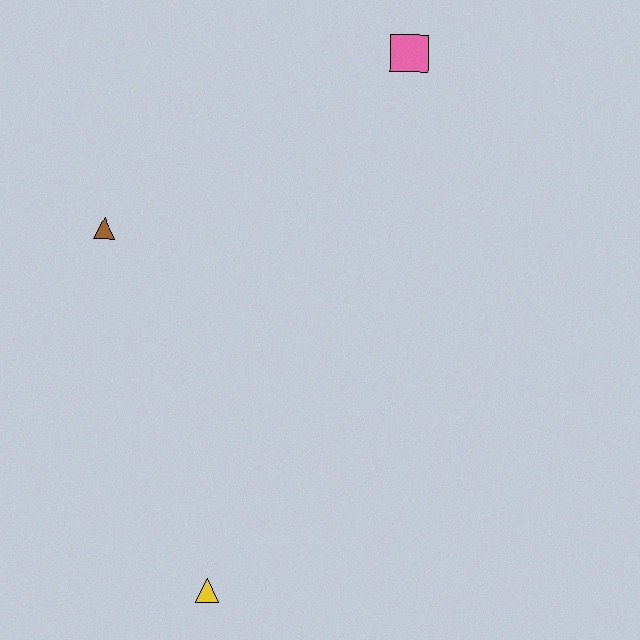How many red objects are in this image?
There are no red objects.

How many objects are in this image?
There are 3 objects.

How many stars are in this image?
There are no stars.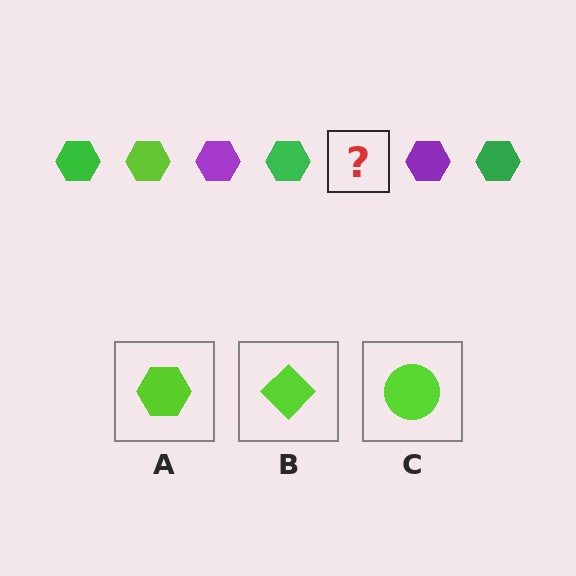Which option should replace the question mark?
Option A.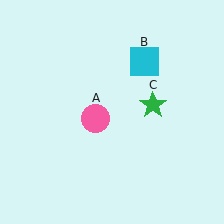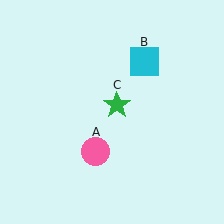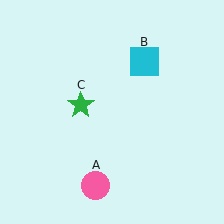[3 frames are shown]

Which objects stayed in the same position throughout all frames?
Cyan square (object B) remained stationary.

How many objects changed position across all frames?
2 objects changed position: pink circle (object A), green star (object C).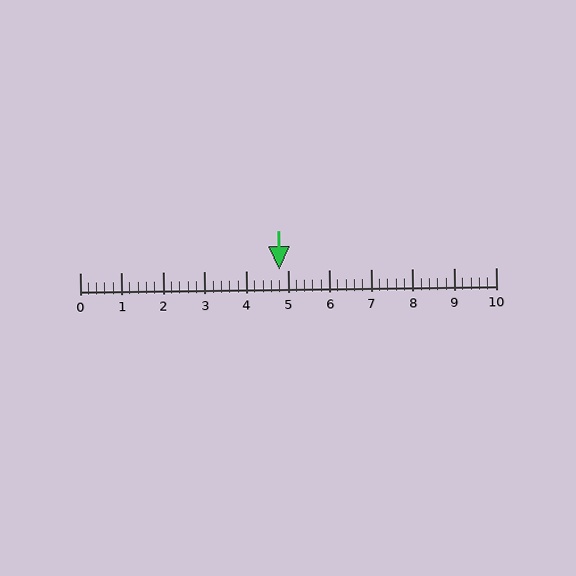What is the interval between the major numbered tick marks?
The major tick marks are spaced 1 units apart.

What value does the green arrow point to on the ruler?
The green arrow points to approximately 4.8.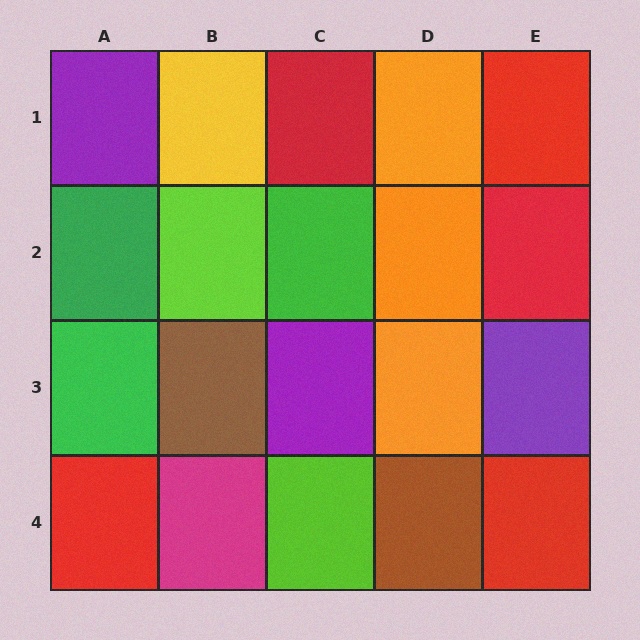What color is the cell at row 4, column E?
Red.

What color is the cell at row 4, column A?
Red.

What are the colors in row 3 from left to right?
Green, brown, purple, orange, purple.